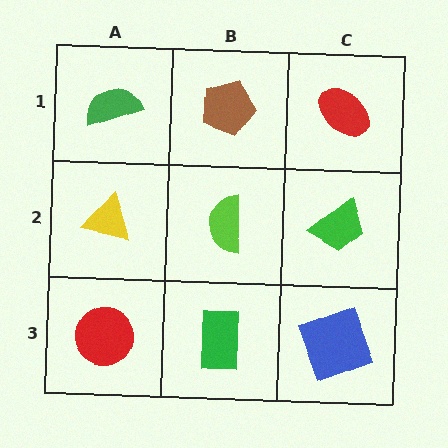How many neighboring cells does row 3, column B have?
3.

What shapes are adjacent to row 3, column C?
A green trapezoid (row 2, column C), a green rectangle (row 3, column B).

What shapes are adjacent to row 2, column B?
A brown pentagon (row 1, column B), a green rectangle (row 3, column B), a yellow triangle (row 2, column A), a green trapezoid (row 2, column C).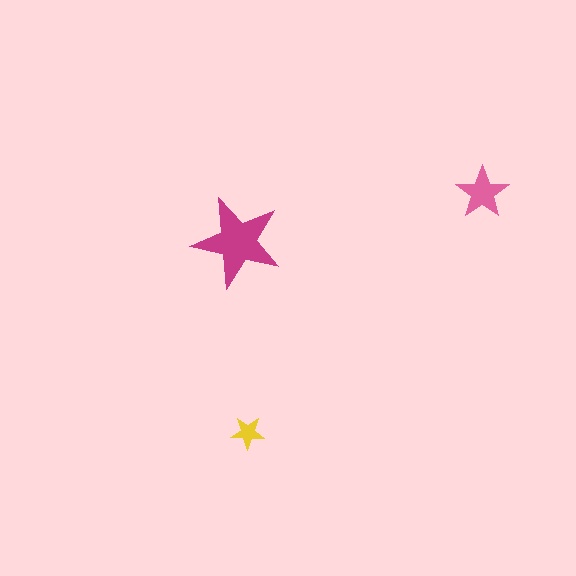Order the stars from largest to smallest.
the magenta one, the pink one, the yellow one.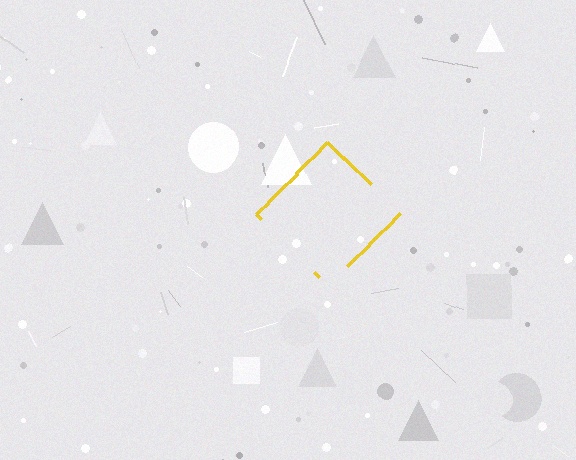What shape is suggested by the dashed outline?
The dashed outline suggests a diamond.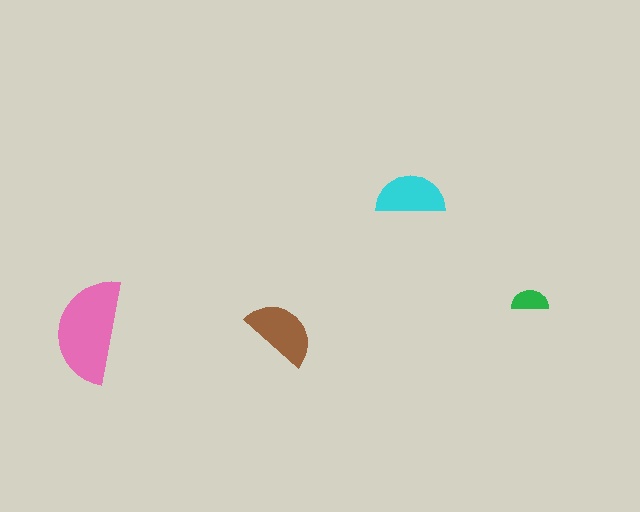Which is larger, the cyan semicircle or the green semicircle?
The cyan one.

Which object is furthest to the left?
The pink semicircle is leftmost.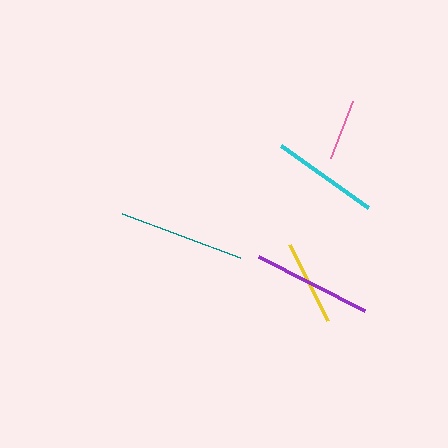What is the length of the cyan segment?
The cyan segment is approximately 107 pixels long.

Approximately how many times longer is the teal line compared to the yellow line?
The teal line is approximately 1.5 times the length of the yellow line.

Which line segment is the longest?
The teal line is the longest at approximately 126 pixels.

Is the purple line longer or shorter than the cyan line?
The purple line is longer than the cyan line.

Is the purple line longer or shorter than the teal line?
The teal line is longer than the purple line.